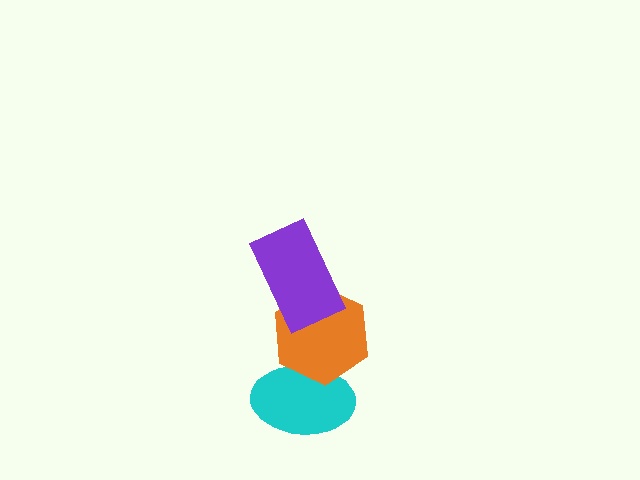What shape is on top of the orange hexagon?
The purple rectangle is on top of the orange hexagon.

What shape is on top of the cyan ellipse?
The orange hexagon is on top of the cyan ellipse.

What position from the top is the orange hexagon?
The orange hexagon is 2nd from the top.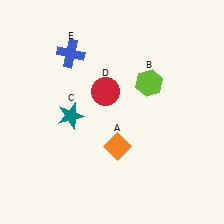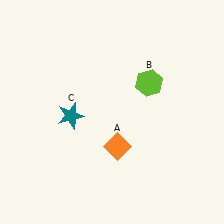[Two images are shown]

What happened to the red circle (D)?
The red circle (D) was removed in Image 2. It was in the top-left area of Image 1.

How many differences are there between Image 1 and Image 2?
There are 2 differences between the two images.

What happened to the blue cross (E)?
The blue cross (E) was removed in Image 2. It was in the top-left area of Image 1.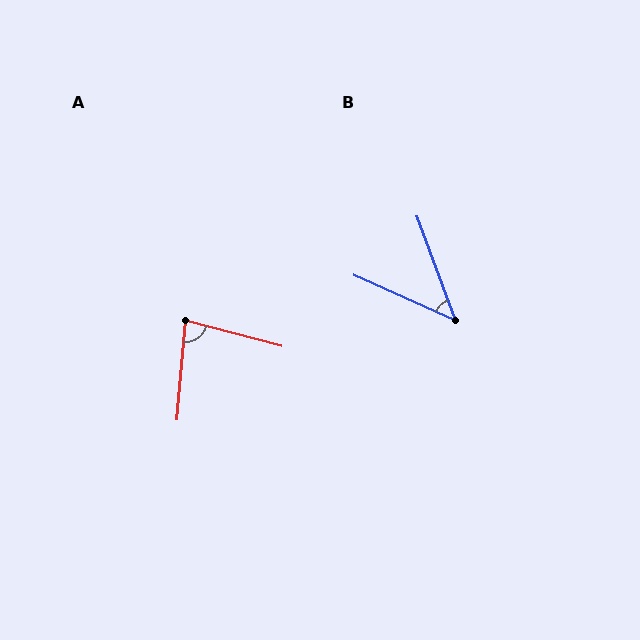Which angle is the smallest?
B, at approximately 46 degrees.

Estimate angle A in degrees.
Approximately 80 degrees.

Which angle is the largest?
A, at approximately 80 degrees.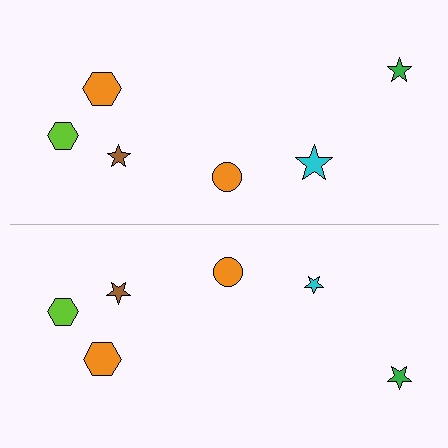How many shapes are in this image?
There are 12 shapes in this image.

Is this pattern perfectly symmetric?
No, the pattern is not perfectly symmetric. The cyan star on the bottom side has a different size than its mirror counterpart.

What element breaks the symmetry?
The cyan star on the bottom side has a different size than its mirror counterpart.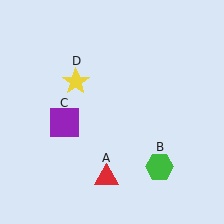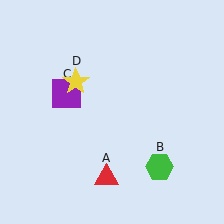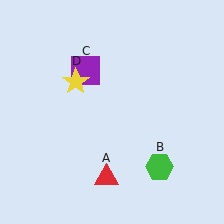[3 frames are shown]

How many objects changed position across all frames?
1 object changed position: purple square (object C).